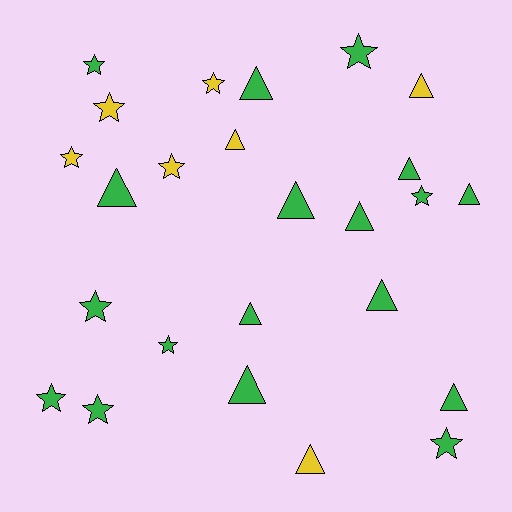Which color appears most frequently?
Green, with 18 objects.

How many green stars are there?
There are 8 green stars.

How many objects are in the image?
There are 25 objects.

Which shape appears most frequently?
Triangle, with 13 objects.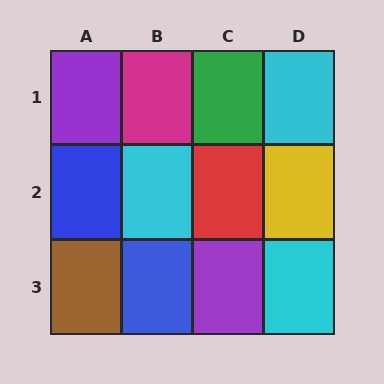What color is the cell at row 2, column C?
Red.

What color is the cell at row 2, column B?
Cyan.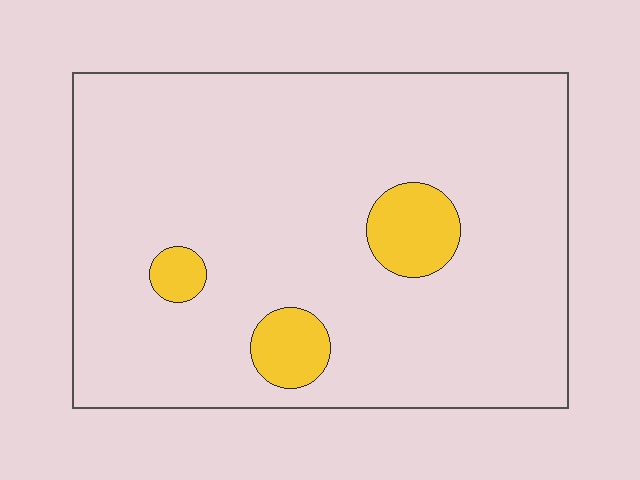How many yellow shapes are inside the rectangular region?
3.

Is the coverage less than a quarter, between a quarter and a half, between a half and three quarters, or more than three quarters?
Less than a quarter.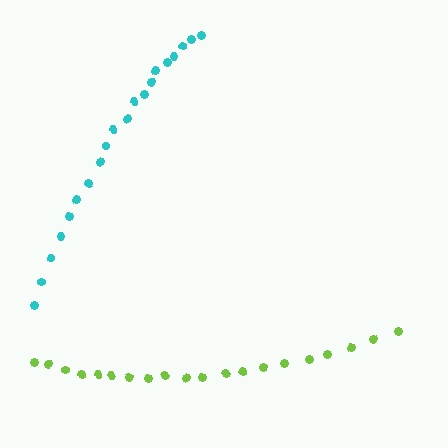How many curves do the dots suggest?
There are 2 distinct paths.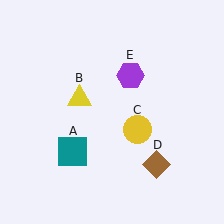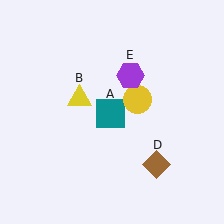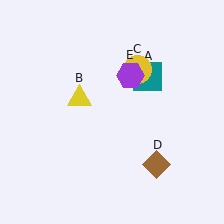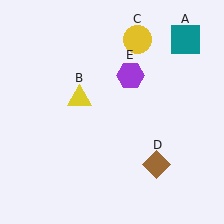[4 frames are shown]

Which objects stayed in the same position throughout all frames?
Yellow triangle (object B) and brown diamond (object D) and purple hexagon (object E) remained stationary.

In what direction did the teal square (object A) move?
The teal square (object A) moved up and to the right.